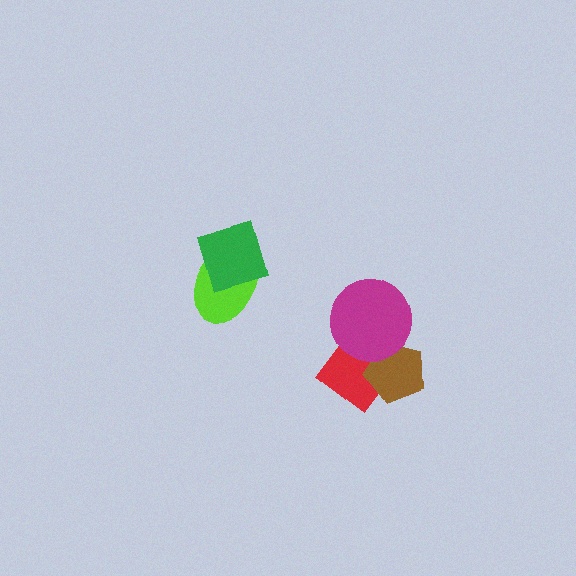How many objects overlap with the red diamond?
2 objects overlap with the red diamond.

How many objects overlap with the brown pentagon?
2 objects overlap with the brown pentagon.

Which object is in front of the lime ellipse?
The green diamond is in front of the lime ellipse.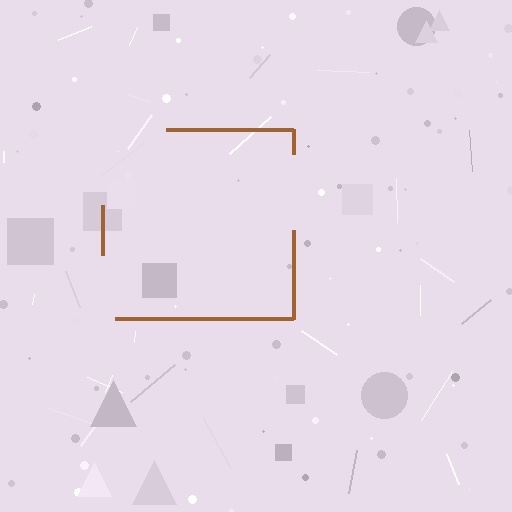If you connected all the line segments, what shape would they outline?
They would outline a square.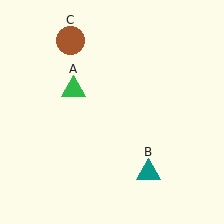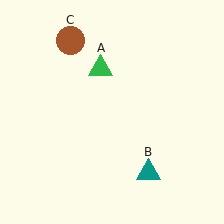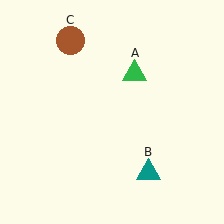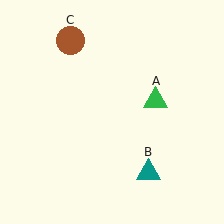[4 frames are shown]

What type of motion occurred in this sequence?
The green triangle (object A) rotated clockwise around the center of the scene.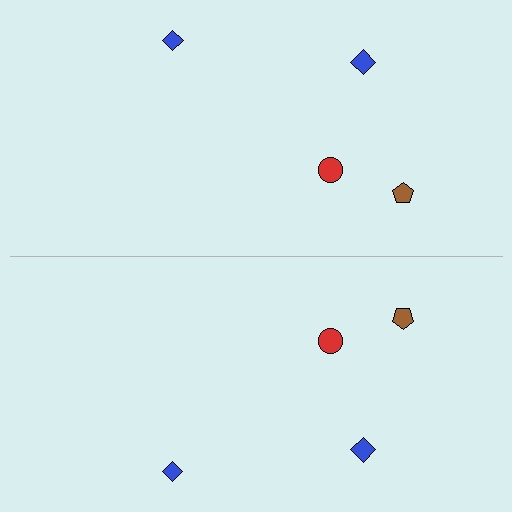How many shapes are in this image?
There are 8 shapes in this image.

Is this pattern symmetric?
Yes, this pattern has bilateral (reflection) symmetry.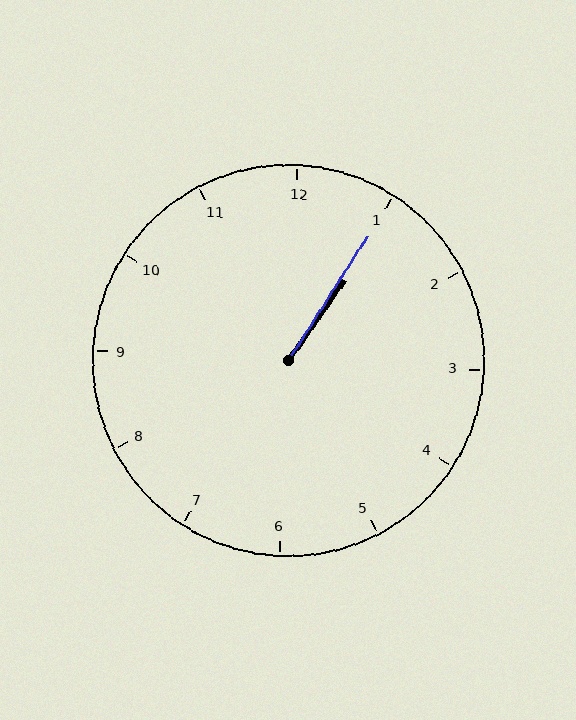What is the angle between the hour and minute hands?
Approximately 2 degrees.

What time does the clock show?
1:05.